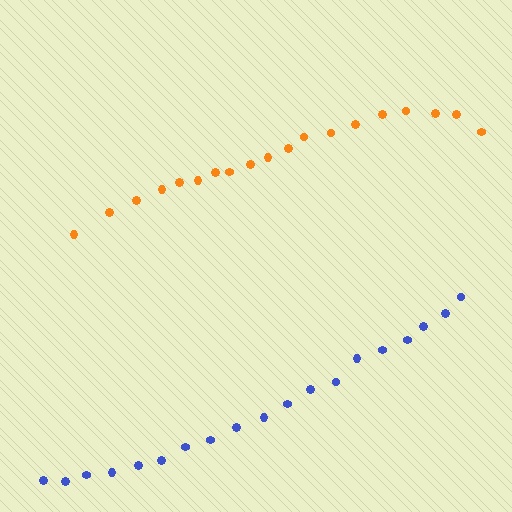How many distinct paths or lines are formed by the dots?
There are 2 distinct paths.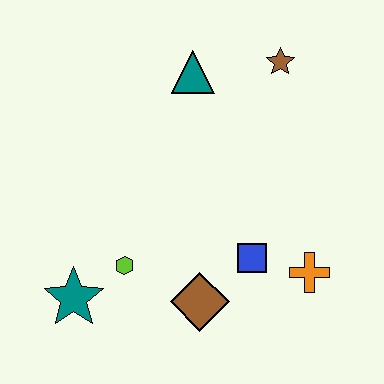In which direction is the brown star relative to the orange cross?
The brown star is above the orange cross.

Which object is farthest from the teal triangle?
The teal star is farthest from the teal triangle.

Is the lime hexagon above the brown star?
No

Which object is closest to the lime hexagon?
The teal star is closest to the lime hexagon.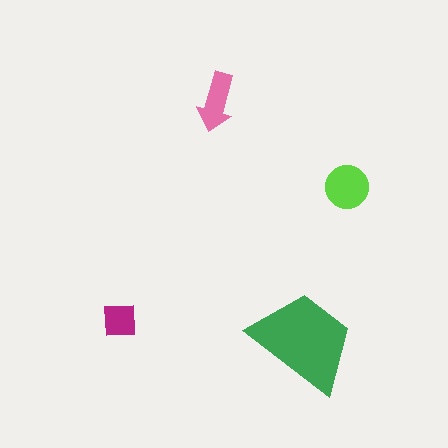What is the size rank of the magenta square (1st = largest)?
4th.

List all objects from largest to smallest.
The green trapezoid, the lime circle, the pink arrow, the magenta square.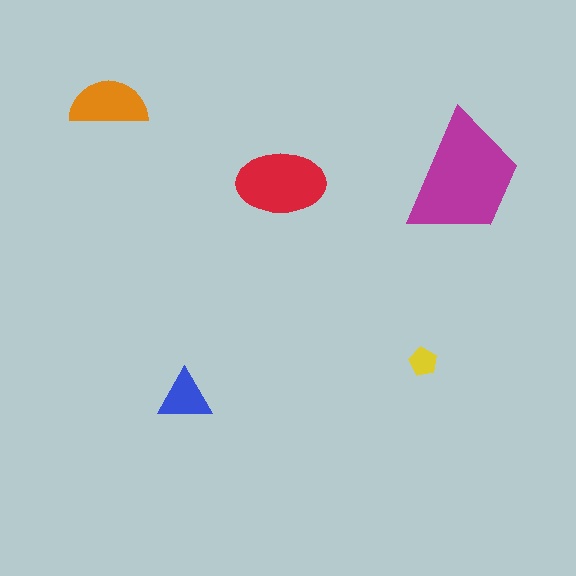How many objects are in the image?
There are 5 objects in the image.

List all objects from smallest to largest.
The yellow pentagon, the blue triangle, the orange semicircle, the red ellipse, the magenta trapezoid.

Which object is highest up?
The orange semicircle is topmost.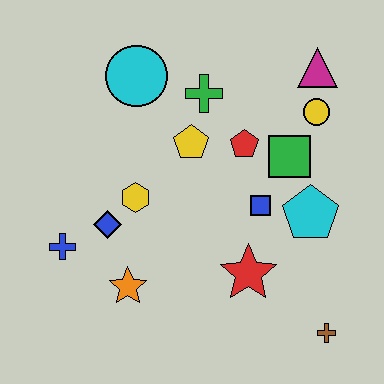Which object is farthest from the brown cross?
The cyan circle is farthest from the brown cross.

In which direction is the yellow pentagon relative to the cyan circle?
The yellow pentagon is below the cyan circle.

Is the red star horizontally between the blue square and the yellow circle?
No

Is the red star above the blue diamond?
No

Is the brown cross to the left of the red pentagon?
No